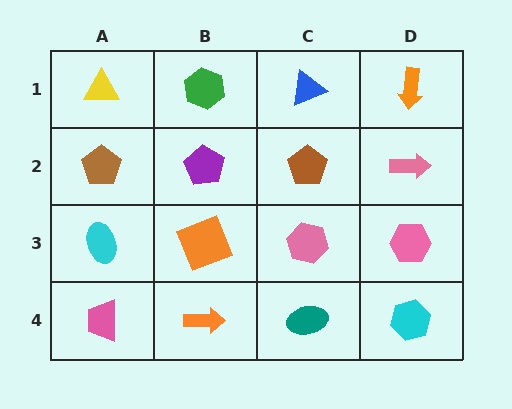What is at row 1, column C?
A blue triangle.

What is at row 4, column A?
A pink trapezoid.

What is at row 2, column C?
A brown pentagon.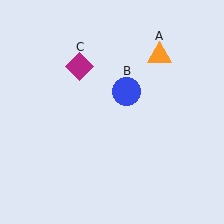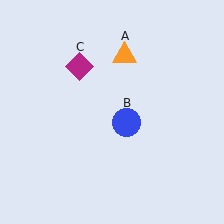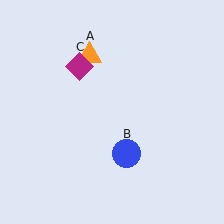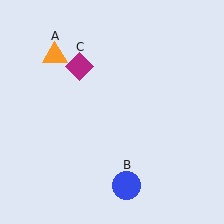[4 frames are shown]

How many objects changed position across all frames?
2 objects changed position: orange triangle (object A), blue circle (object B).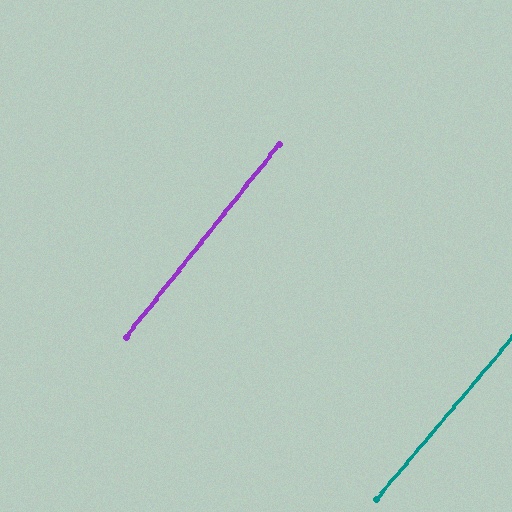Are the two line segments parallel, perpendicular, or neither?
Parallel — their directions differ by only 1.6°.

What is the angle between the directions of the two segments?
Approximately 2 degrees.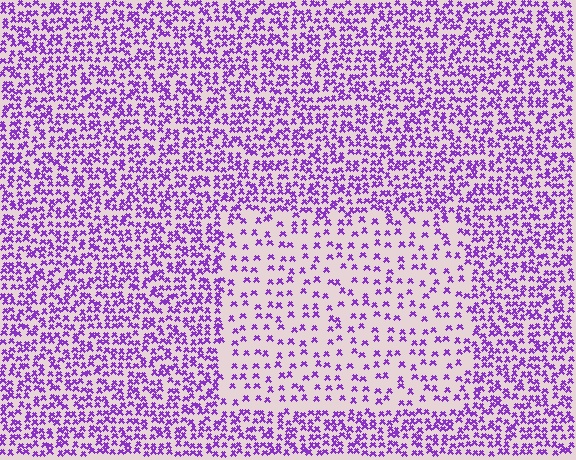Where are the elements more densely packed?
The elements are more densely packed outside the rectangle boundary.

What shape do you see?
I see a rectangle.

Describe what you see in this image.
The image contains small purple elements arranged at two different densities. A rectangle-shaped region is visible where the elements are less densely packed than the surrounding area.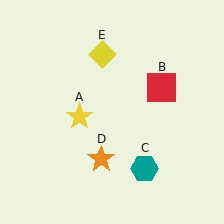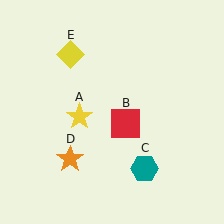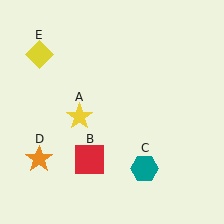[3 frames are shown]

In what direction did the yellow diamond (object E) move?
The yellow diamond (object E) moved left.